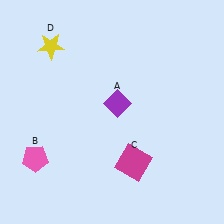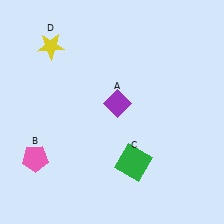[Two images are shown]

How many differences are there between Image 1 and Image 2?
There is 1 difference between the two images.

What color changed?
The square (C) changed from magenta in Image 1 to green in Image 2.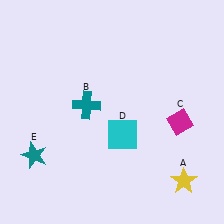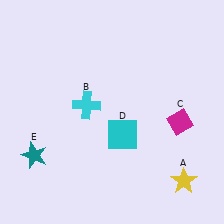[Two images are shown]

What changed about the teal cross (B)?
In Image 1, B is teal. In Image 2, it changed to cyan.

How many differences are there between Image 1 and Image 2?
There is 1 difference between the two images.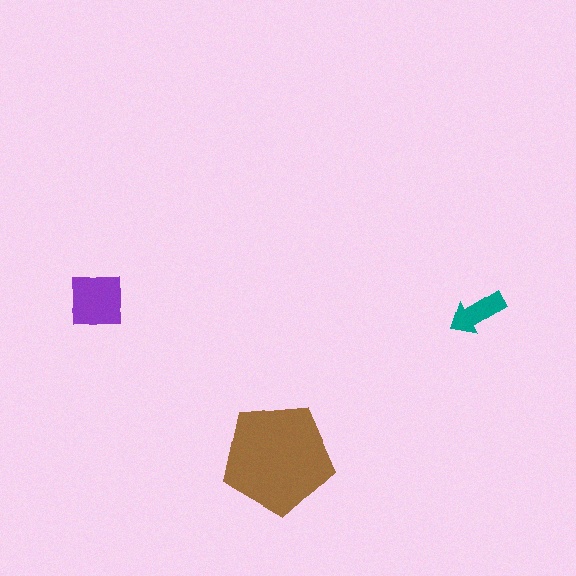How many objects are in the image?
There are 3 objects in the image.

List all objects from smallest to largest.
The teal arrow, the purple square, the brown pentagon.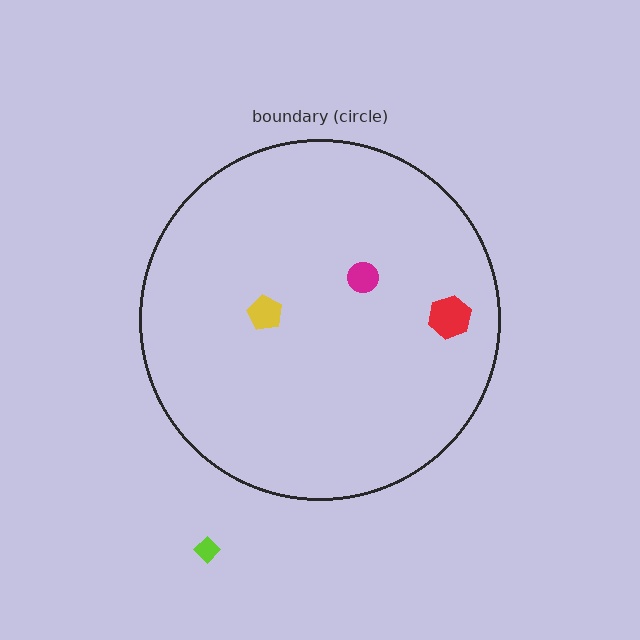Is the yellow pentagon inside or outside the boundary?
Inside.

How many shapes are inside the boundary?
3 inside, 1 outside.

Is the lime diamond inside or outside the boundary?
Outside.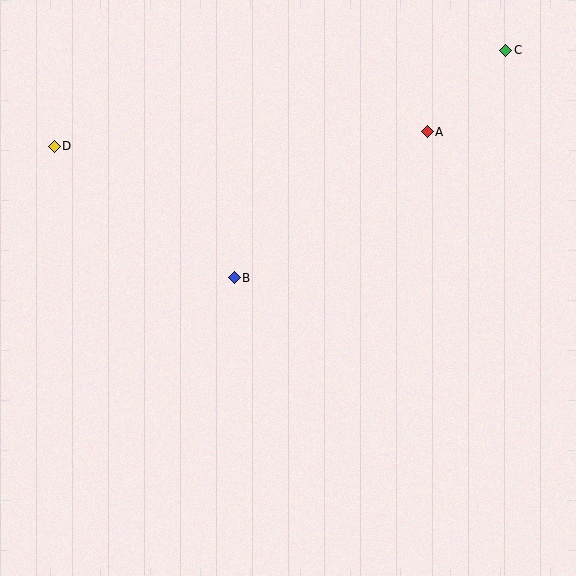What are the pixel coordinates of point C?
Point C is at (506, 50).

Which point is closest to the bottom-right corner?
Point B is closest to the bottom-right corner.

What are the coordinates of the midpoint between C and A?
The midpoint between C and A is at (466, 91).